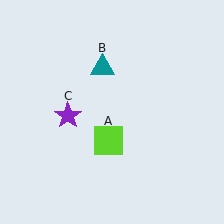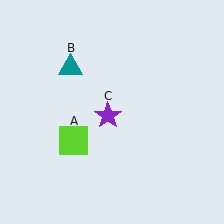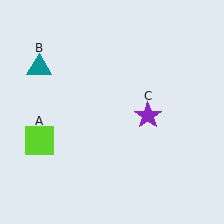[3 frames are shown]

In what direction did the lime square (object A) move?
The lime square (object A) moved left.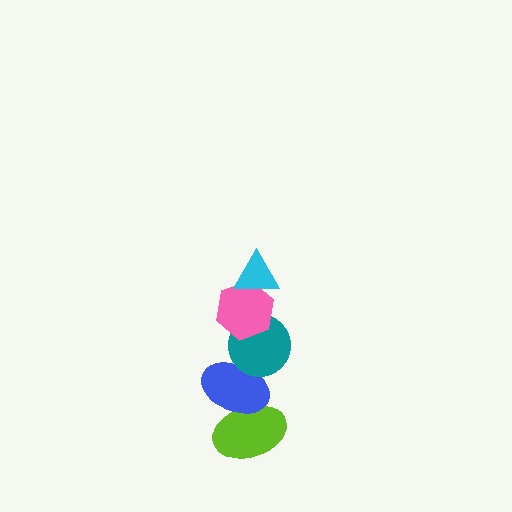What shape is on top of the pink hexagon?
The cyan triangle is on top of the pink hexagon.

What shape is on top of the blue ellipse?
The teal circle is on top of the blue ellipse.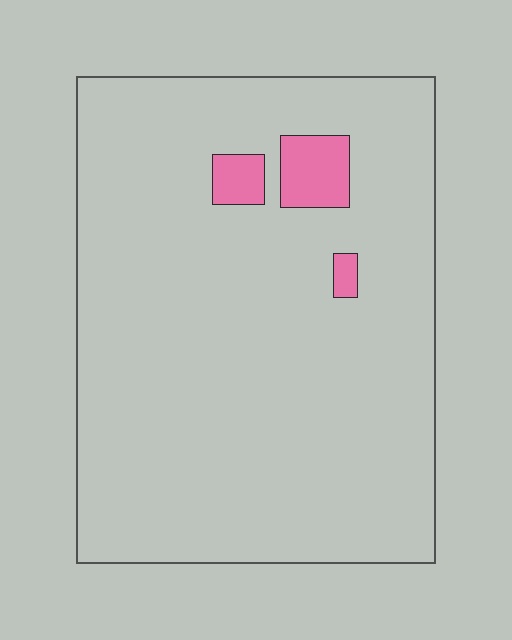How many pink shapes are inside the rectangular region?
3.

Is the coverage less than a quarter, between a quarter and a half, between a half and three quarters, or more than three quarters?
Less than a quarter.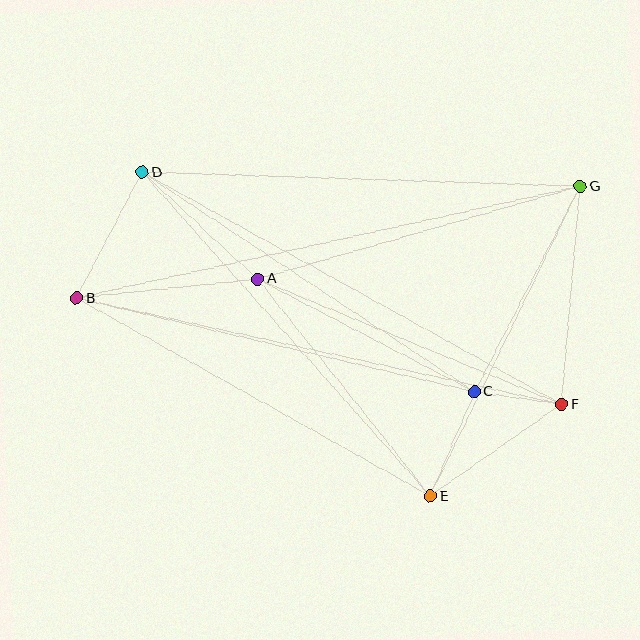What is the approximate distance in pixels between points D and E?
The distance between D and E is approximately 434 pixels.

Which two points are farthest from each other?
Points B and G are farthest from each other.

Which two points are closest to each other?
Points C and F are closest to each other.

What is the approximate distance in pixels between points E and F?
The distance between E and F is approximately 160 pixels.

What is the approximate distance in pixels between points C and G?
The distance between C and G is approximately 231 pixels.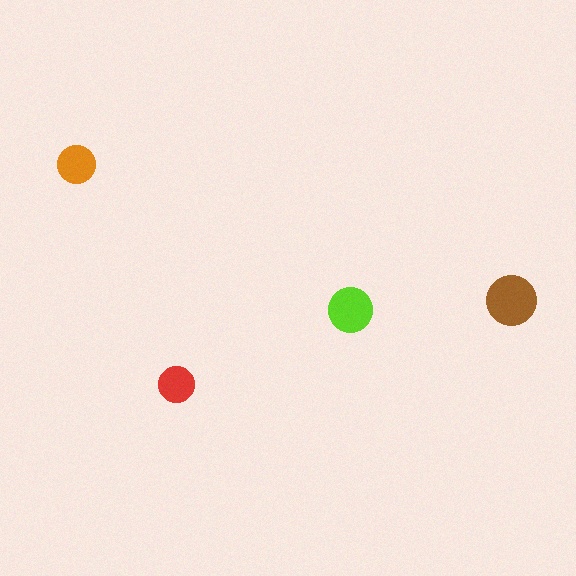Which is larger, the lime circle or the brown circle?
The brown one.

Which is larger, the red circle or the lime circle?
The lime one.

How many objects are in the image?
There are 4 objects in the image.